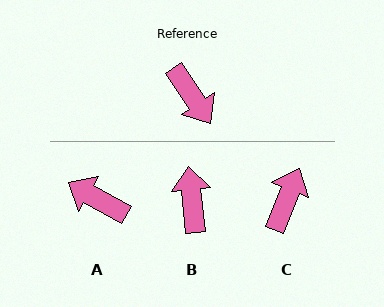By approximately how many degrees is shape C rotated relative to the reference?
Approximately 124 degrees counter-clockwise.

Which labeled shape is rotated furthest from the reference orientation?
A, about 153 degrees away.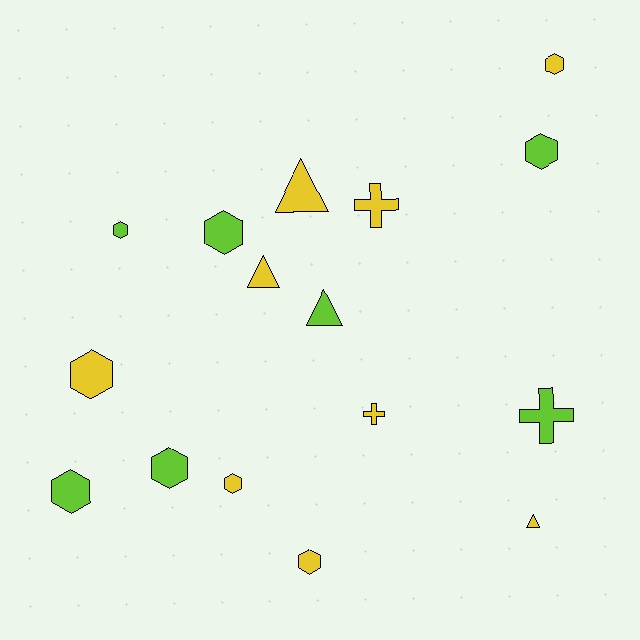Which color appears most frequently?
Yellow, with 9 objects.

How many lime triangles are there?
There is 1 lime triangle.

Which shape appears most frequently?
Hexagon, with 9 objects.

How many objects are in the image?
There are 16 objects.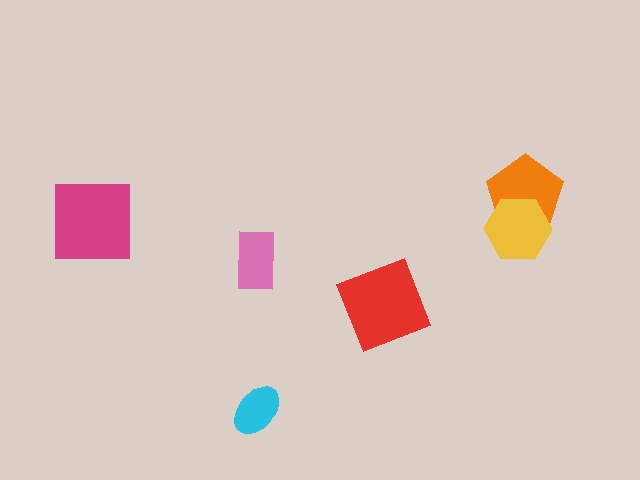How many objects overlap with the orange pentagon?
1 object overlaps with the orange pentagon.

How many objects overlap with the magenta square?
0 objects overlap with the magenta square.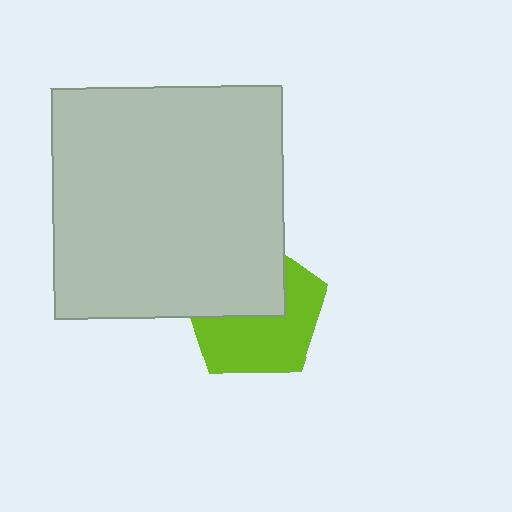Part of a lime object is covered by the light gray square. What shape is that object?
It is a pentagon.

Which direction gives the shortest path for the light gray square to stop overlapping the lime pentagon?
Moving up gives the shortest separation.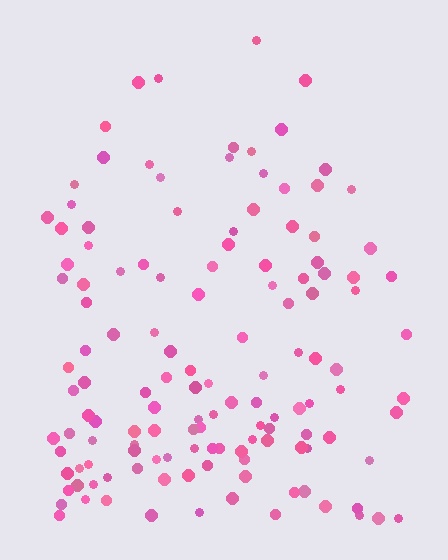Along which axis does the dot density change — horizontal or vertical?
Vertical.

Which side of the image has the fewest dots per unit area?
The top.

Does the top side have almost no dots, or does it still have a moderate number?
Still a moderate number, just noticeably fewer than the bottom.